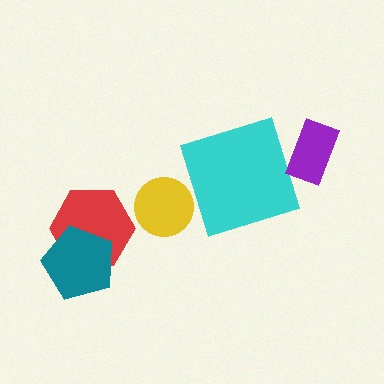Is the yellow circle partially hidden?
No, no other shape covers it.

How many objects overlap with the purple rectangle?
0 objects overlap with the purple rectangle.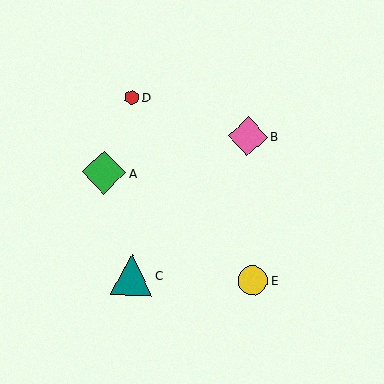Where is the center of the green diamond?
The center of the green diamond is at (104, 172).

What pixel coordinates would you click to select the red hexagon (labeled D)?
Click at (132, 97) to select the red hexagon D.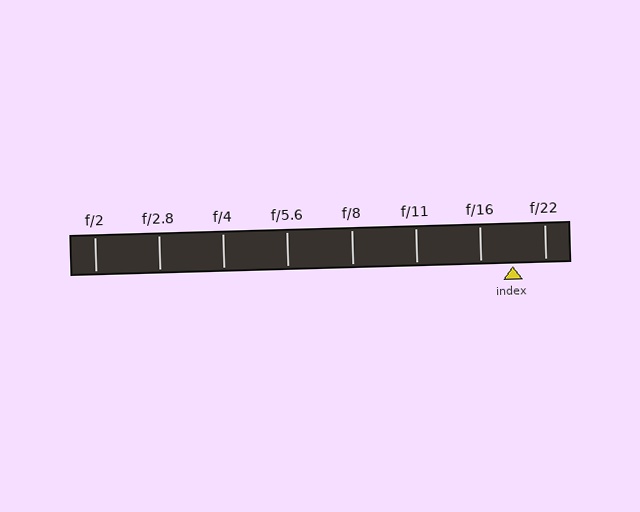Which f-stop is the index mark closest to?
The index mark is closest to f/22.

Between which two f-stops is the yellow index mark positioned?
The index mark is between f/16 and f/22.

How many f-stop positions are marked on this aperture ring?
There are 8 f-stop positions marked.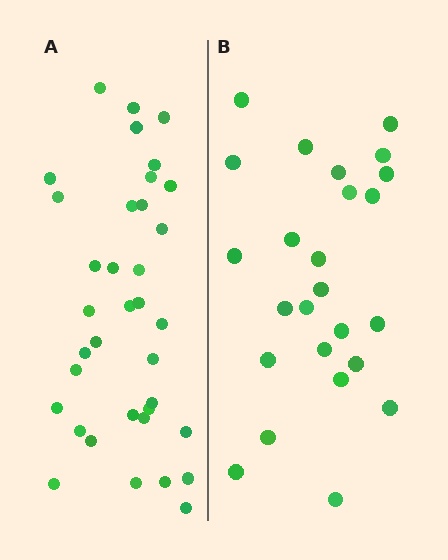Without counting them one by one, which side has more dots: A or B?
Region A (the left region) has more dots.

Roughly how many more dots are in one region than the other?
Region A has roughly 12 or so more dots than region B.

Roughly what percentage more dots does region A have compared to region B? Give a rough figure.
About 45% more.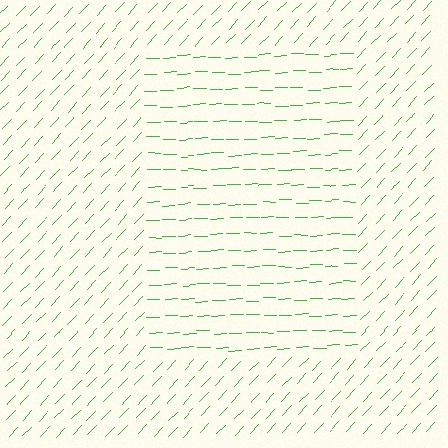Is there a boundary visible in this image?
Yes, there is a texture boundary formed by a change in line orientation.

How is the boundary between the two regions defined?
The boundary is defined purely by a change in line orientation (approximately 45 degrees difference). All lines are the same color and thickness.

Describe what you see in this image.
The image is filled with small green line segments. A rectangle region in the image has lines oriented differently from the surrounding lines, creating a visible texture boundary.